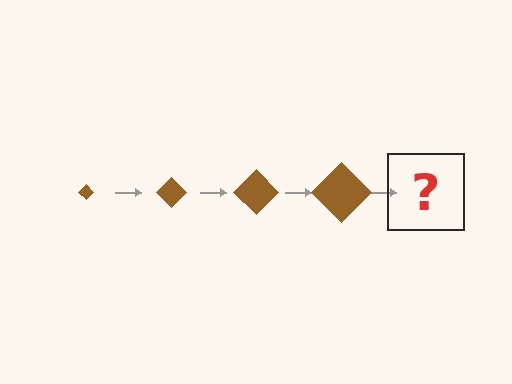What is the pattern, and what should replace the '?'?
The pattern is that the diamond gets progressively larger each step. The '?' should be a brown diamond, larger than the previous one.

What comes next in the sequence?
The next element should be a brown diamond, larger than the previous one.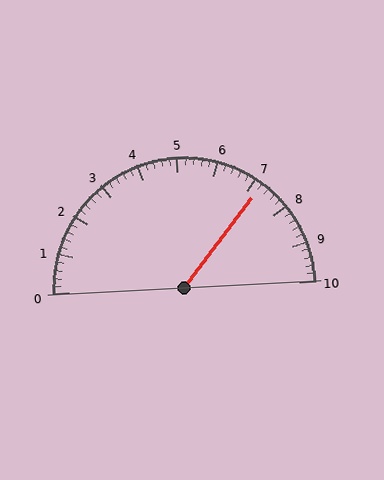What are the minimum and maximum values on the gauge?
The gauge ranges from 0 to 10.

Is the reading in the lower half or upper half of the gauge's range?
The reading is in the upper half of the range (0 to 10).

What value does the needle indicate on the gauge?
The needle indicates approximately 7.2.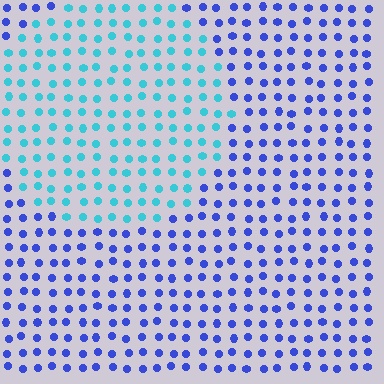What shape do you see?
I see a circle.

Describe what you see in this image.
The image is filled with small blue elements in a uniform arrangement. A circle-shaped region is visible where the elements are tinted to a slightly different hue, forming a subtle color boundary.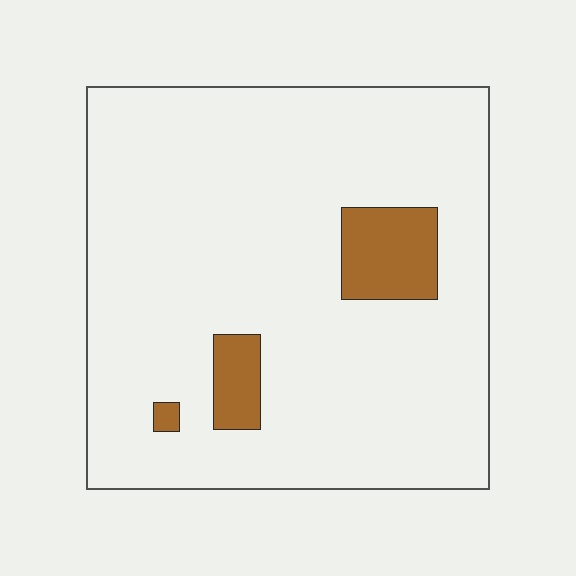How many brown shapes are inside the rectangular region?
3.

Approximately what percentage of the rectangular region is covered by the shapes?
Approximately 10%.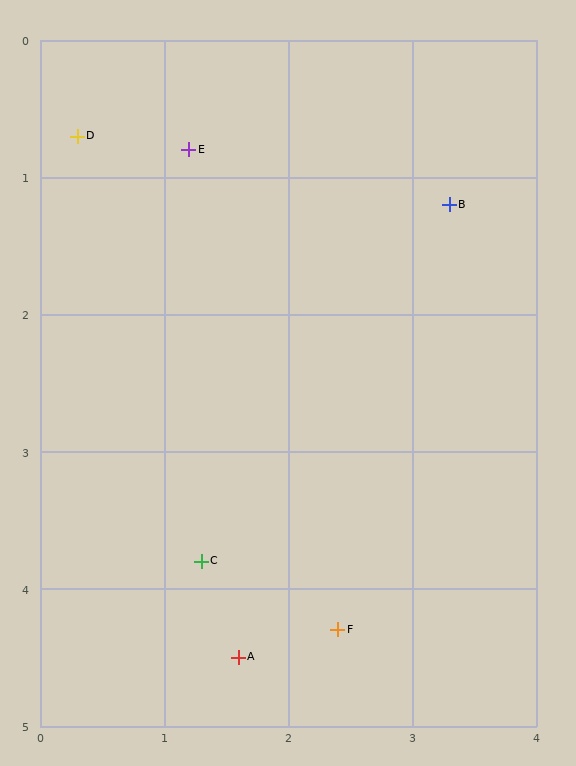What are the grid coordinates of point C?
Point C is at approximately (1.3, 3.8).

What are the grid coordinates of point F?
Point F is at approximately (2.4, 4.3).